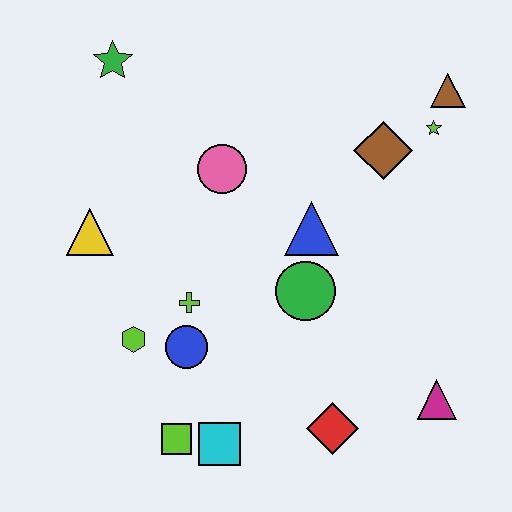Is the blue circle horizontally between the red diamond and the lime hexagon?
Yes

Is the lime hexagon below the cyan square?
No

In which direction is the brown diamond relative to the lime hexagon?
The brown diamond is to the right of the lime hexagon.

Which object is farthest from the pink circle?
The magenta triangle is farthest from the pink circle.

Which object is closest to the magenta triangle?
The red diamond is closest to the magenta triangle.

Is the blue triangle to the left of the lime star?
Yes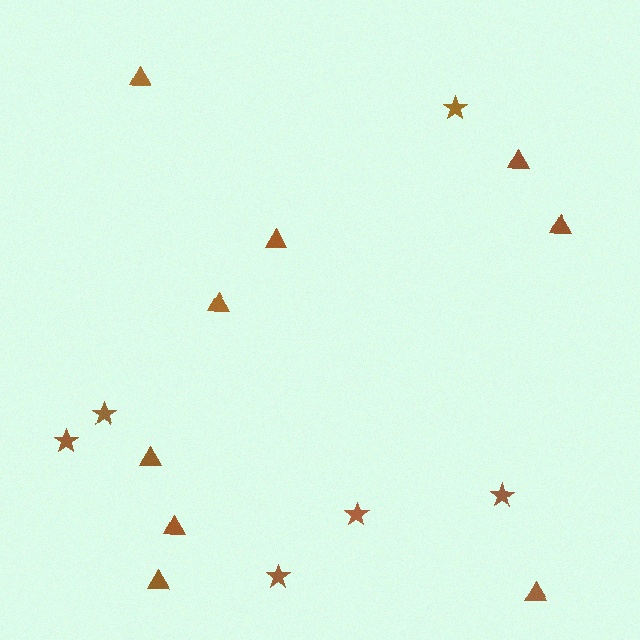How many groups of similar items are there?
There are 2 groups: one group of stars (6) and one group of triangles (9).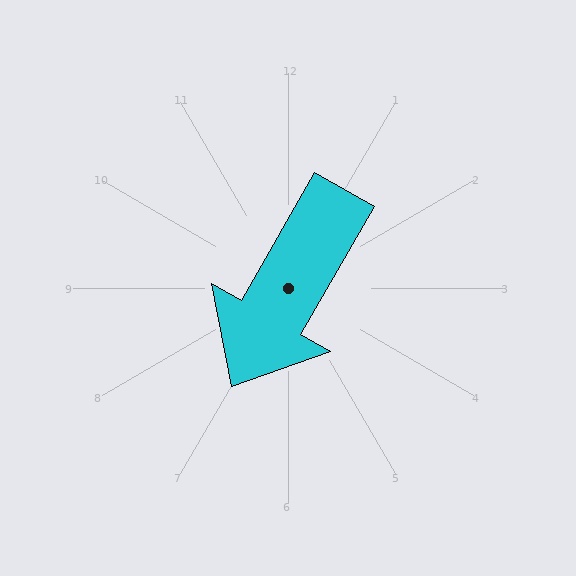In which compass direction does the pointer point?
Southwest.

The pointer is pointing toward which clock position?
Roughly 7 o'clock.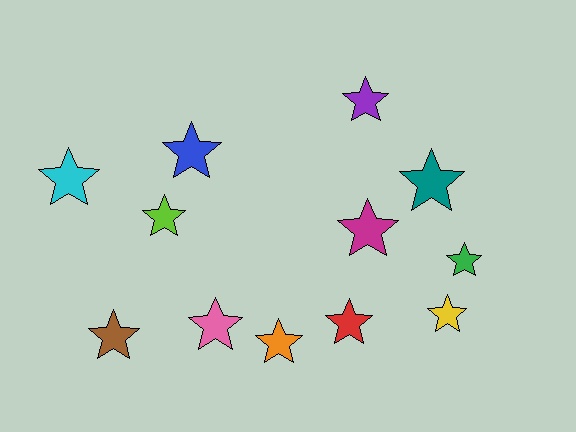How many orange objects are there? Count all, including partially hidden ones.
There is 1 orange object.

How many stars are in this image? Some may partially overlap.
There are 12 stars.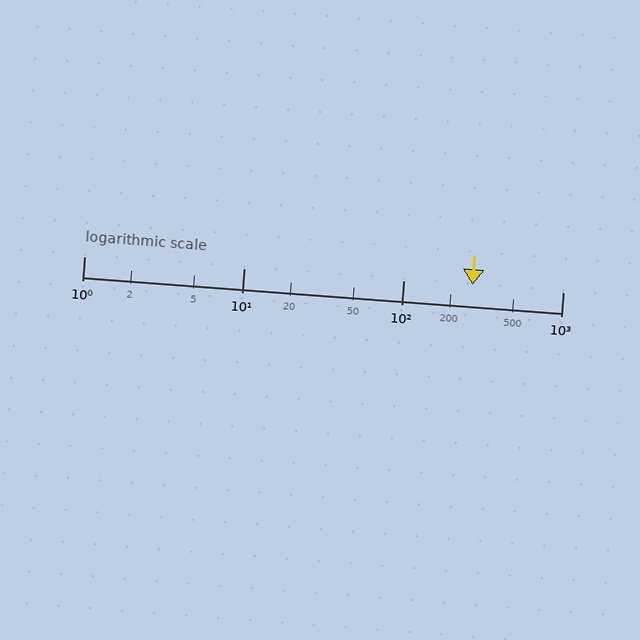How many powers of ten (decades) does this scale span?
The scale spans 3 decades, from 1 to 1000.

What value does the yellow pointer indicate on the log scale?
The pointer indicates approximately 270.